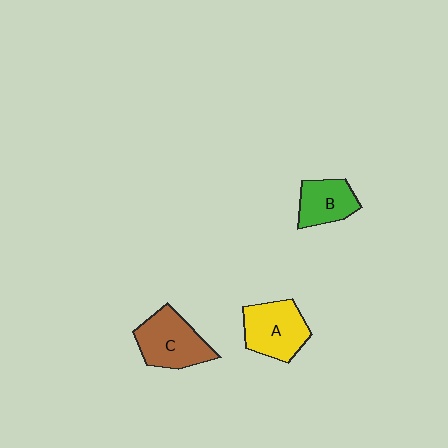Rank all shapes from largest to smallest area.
From largest to smallest: C (brown), A (yellow), B (green).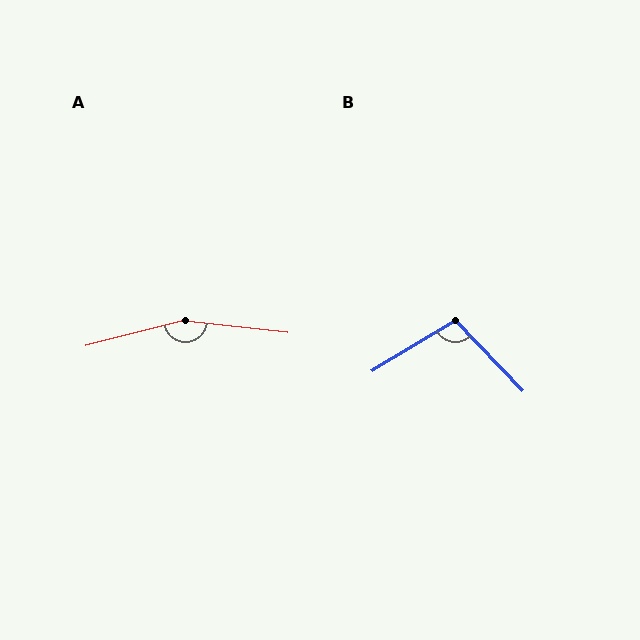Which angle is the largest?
A, at approximately 160 degrees.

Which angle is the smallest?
B, at approximately 103 degrees.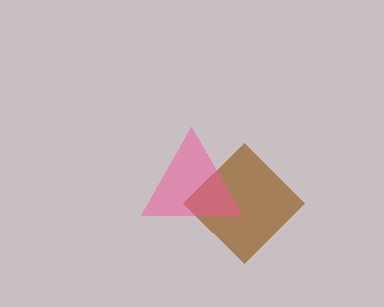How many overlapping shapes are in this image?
There are 2 overlapping shapes in the image.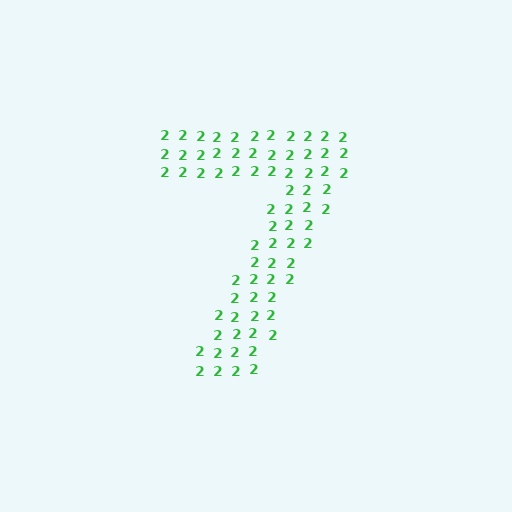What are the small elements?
The small elements are digit 2's.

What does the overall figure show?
The overall figure shows the digit 7.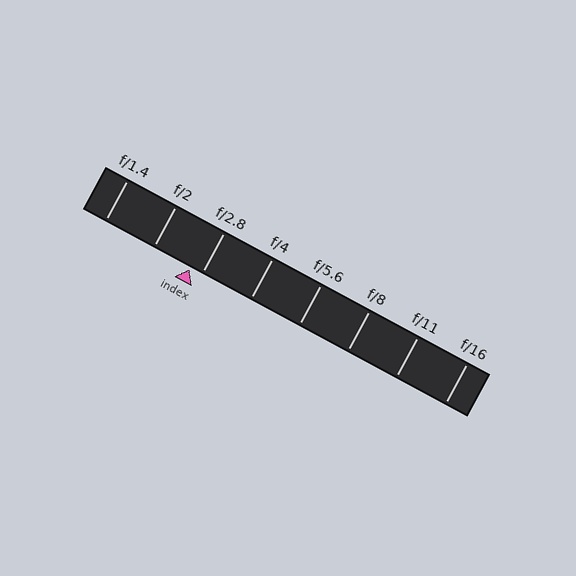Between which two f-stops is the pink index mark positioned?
The index mark is between f/2 and f/2.8.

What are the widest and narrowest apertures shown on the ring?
The widest aperture shown is f/1.4 and the narrowest is f/16.